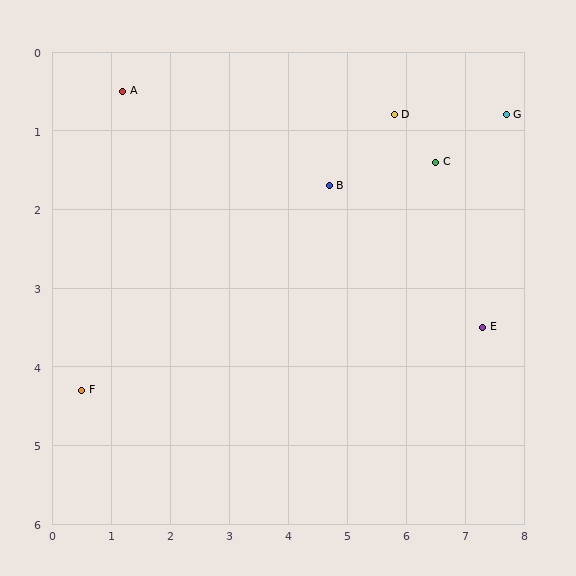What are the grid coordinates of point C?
Point C is at approximately (6.5, 1.4).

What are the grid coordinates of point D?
Point D is at approximately (5.8, 0.8).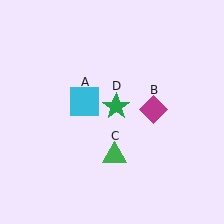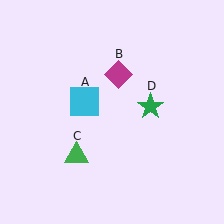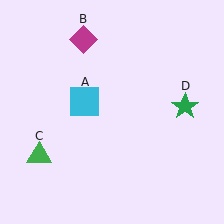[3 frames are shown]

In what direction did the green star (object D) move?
The green star (object D) moved right.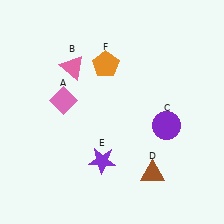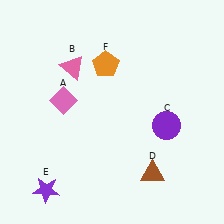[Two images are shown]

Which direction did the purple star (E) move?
The purple star (E) moved left.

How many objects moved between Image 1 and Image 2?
1 object moved between the two images.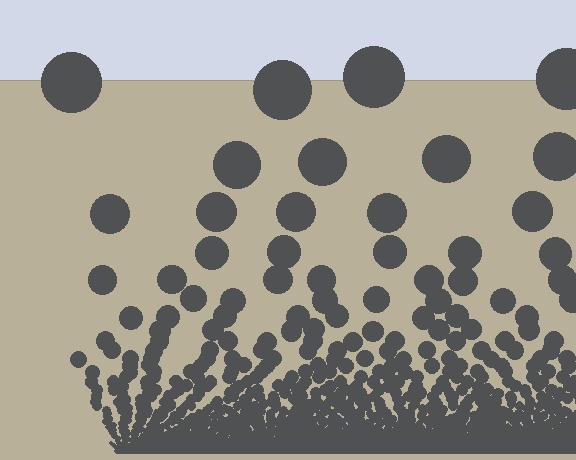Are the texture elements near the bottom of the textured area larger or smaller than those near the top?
Smaller. The gradient is inverted — elements near the bottom are smaller and denser.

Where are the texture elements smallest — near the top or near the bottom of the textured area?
Near the bottom.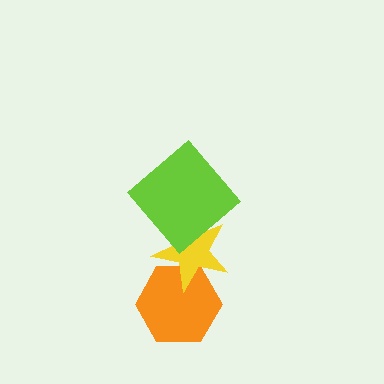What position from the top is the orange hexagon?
The orange hexagon is 3rd from the top.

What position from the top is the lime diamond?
The lime diamond is 1st from the top.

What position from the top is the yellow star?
The yellow star is 2nd from the top.